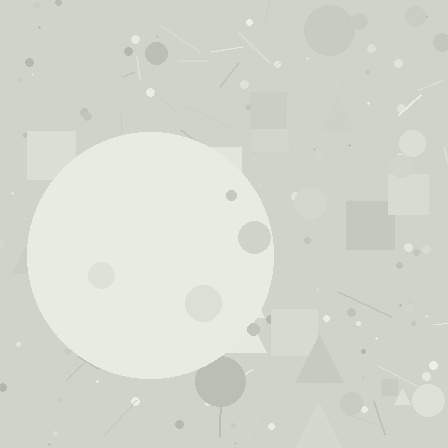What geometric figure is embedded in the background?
A circle is embedded in the background.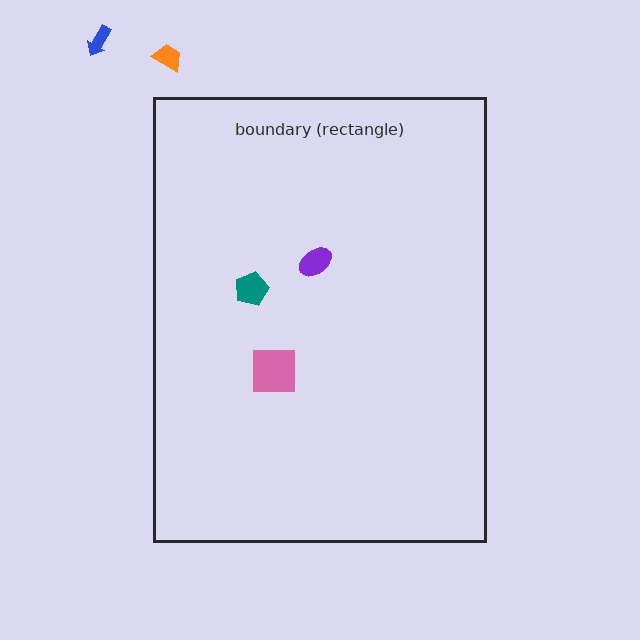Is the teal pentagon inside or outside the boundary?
Inside.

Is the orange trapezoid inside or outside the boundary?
Outside.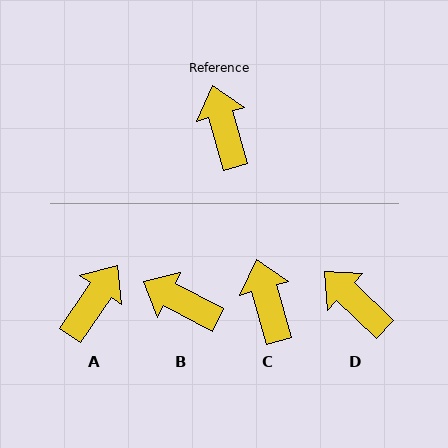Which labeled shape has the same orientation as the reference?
C.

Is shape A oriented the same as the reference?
No, it is off by about 50 degrees.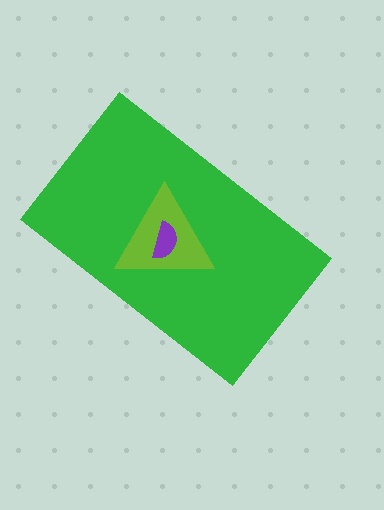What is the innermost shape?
The purple semicircle.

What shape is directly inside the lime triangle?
The purple semicircle.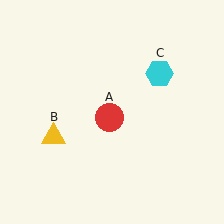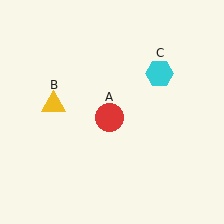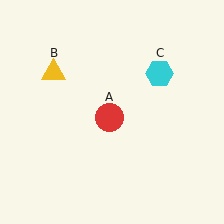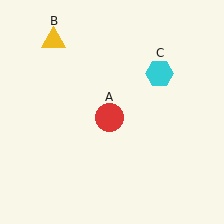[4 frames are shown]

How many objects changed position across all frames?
1 object changed position: yellow triangle (object B).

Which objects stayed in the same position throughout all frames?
Red circle (object A) and cyan hexagon (object C) remained stationary.